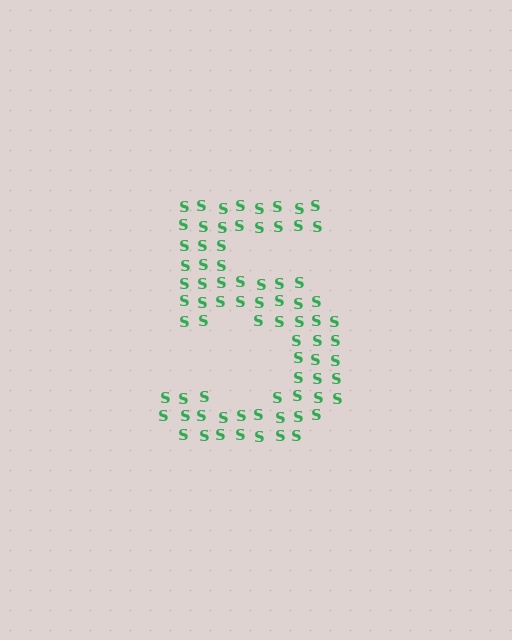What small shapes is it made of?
It is made of small letter S's.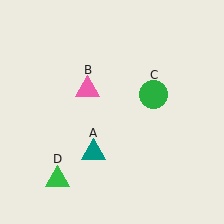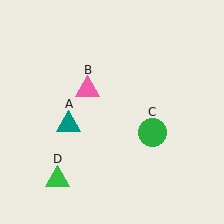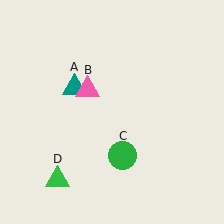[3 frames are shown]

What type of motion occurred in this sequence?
The teal triangle (object A), green circle (object C) rotated clockwise around the center of the scene.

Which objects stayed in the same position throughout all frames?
Pink triangle (object B) and green triangle (object D) remained stationary.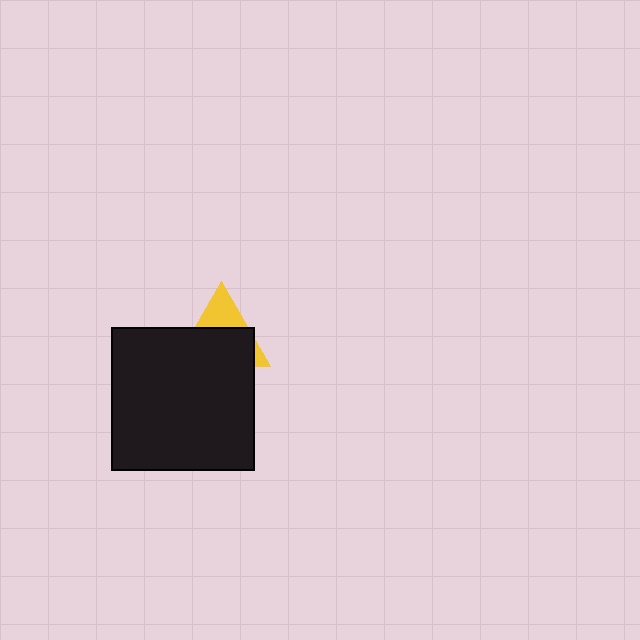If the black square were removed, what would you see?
You would see the complete yellow triangle.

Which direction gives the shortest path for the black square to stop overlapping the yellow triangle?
Moving down gives the shortest separation.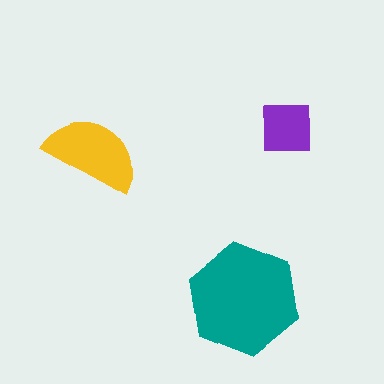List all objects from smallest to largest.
The purple square, the yellow semicircle, the teal hexagon.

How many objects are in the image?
There are 3 objects in the image.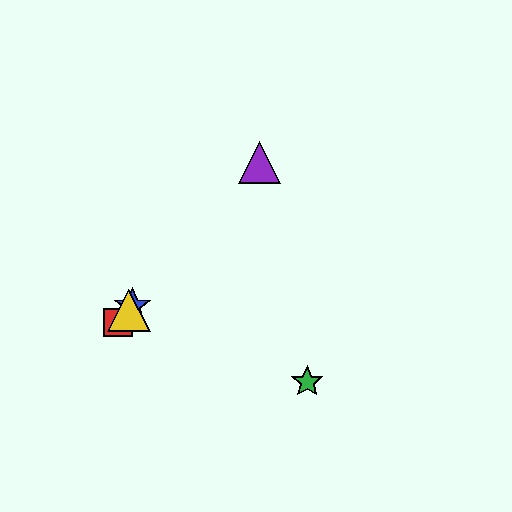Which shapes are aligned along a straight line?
The red square, the blue star, the yellow triangle, the purple triangle are aligned along a straight line.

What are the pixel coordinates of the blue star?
The blue star is at (132, 306).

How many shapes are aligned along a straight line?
4 shapes (the red square, the blue star, the yellow triangle, the purple triangle) are aligned along a straight line.